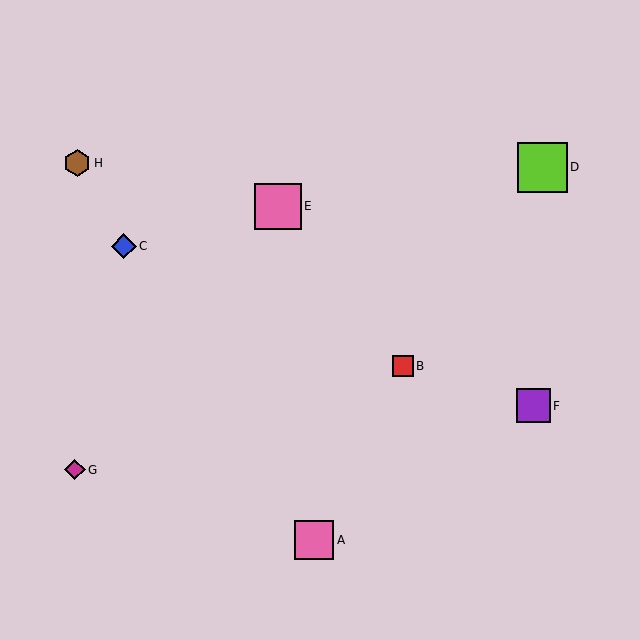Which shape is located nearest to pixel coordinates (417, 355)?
The red square (labeled B) at (403, 366) is nearest to that location.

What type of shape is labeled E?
Shape E is a pink square.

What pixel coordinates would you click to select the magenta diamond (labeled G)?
Click at (75, 470) to select the magenta diamond G.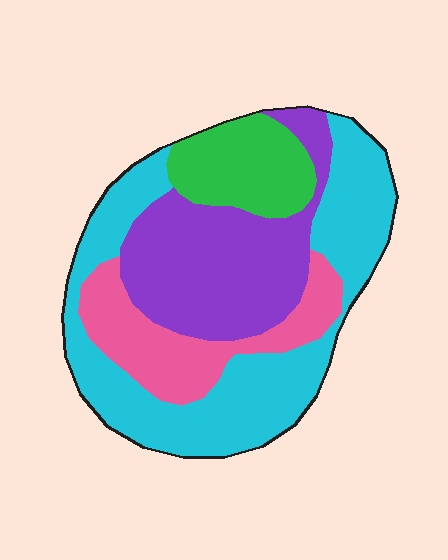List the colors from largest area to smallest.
From largest to smallest: cyan, purple, pink, green.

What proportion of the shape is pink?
Pink covers 17% of the shape.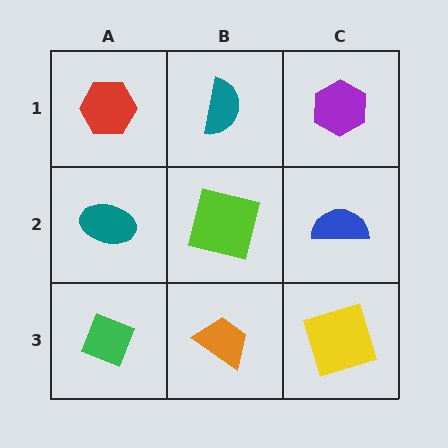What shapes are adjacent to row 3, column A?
A teal ellipse (row 2, column A), an orange trapezoid (row 3, column B).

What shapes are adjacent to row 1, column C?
A blue semicircle (row 2, column C), a teal semicircle (row 1, column B).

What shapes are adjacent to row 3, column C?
A blue semicircle (row 2, column C), an orange trapezoid (row 3, column B).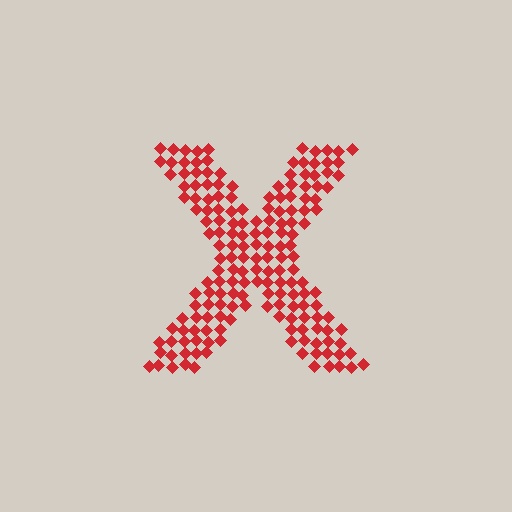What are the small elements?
The small elements are diamonds.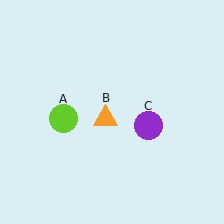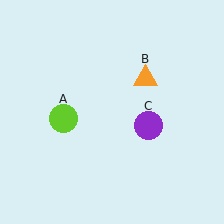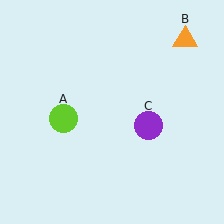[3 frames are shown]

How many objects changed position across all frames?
1 object changed position: orange triangle (object B).